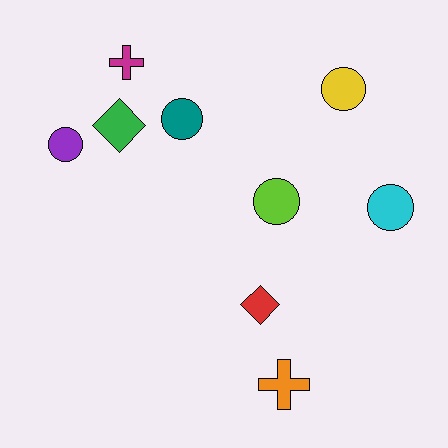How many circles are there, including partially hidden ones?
There are 5 circles.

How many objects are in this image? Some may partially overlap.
There are 9 objects.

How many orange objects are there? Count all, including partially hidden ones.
There is 1 orange object.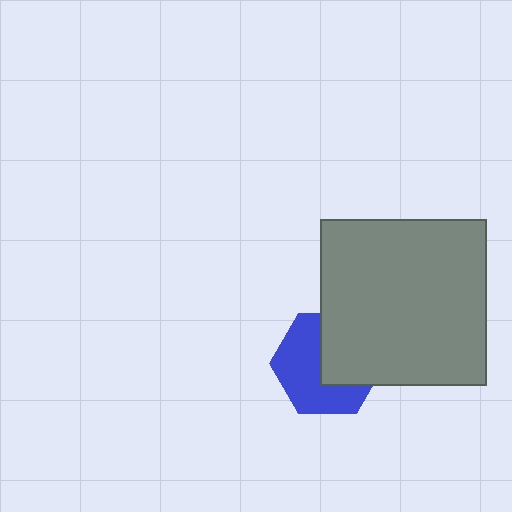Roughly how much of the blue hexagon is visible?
About half of it is visible (roughly 55%).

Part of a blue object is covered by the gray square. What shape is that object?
It is a hexagon.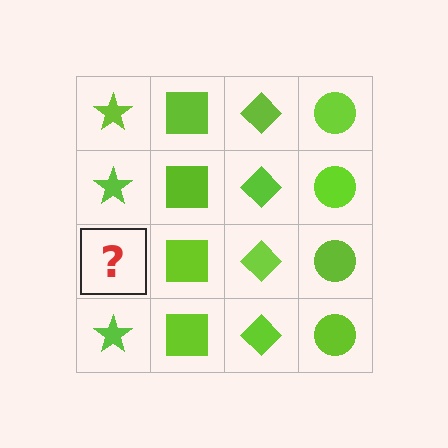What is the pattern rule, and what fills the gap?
The rule is that each column has a consistent shape. The gap should be filled with a lime star.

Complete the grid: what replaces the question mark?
The question mark should be replaced with a lime star.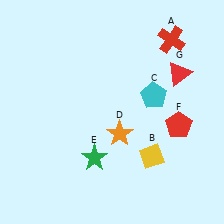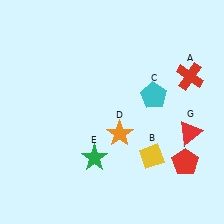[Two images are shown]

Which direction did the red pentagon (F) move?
The red pentagon (F) moved down.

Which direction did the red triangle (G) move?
The red triangle (G) moved down.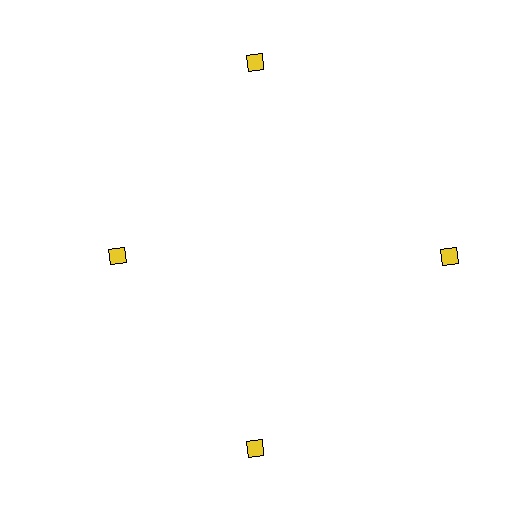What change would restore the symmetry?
The symmetry would be restored by moving it outward, back onto the ring so that all 4 diamonds sit at equal angles and equal distance from the center.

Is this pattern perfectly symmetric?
No. The 4 yellow diamonds are arranged in a ring, but one element near the 9 o'clock position is pulled inward toward the center, breaking the 4-fold rotational symmetry.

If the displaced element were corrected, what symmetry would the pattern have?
It would have 4-fold rotational symmetry — the pattern would map onto itself every 90 degrees.